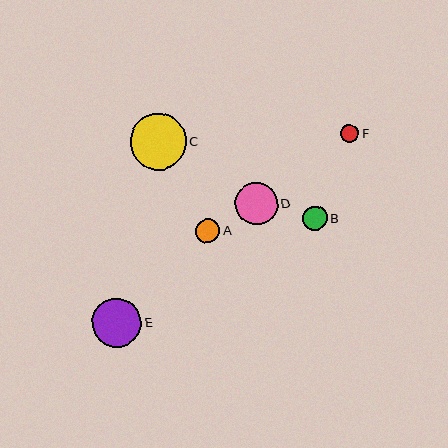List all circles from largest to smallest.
From largest to smallest: C, E, D, B, A, F.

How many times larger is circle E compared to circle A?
Circle E is approximately 2.0 times the size of circle A.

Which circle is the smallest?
Circle F is the smallest with a size of approximately 18 pixels.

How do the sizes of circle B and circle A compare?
Circle B and circle A are approximately the same size.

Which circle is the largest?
Circle C is the largest with a size of approximately 56 pixels.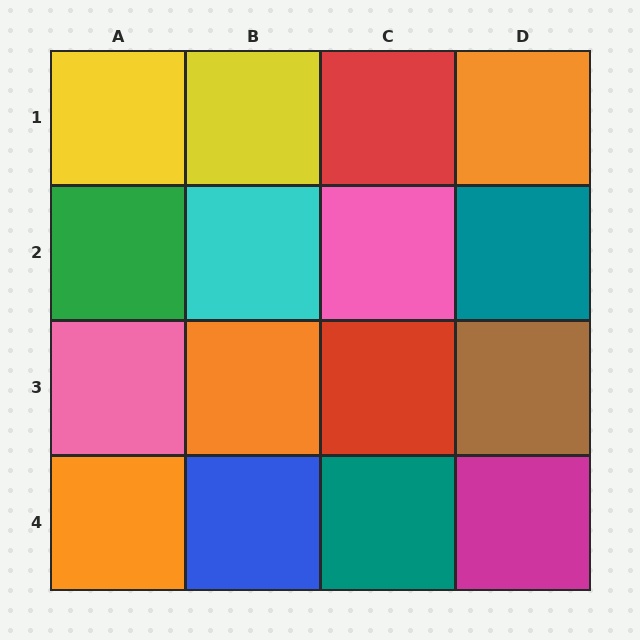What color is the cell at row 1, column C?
Red.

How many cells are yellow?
2 cells are yellow.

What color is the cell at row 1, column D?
Orange.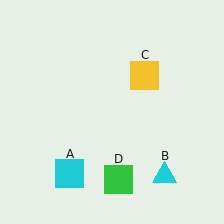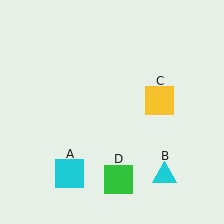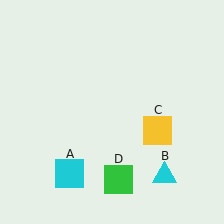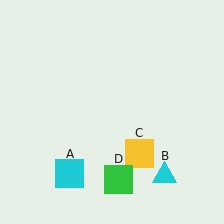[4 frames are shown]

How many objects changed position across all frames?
1 object changed position: yellow square (object C).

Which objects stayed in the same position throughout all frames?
Cyan square (object A) and cyan triangle (object B) and green square (object D) remained stationary.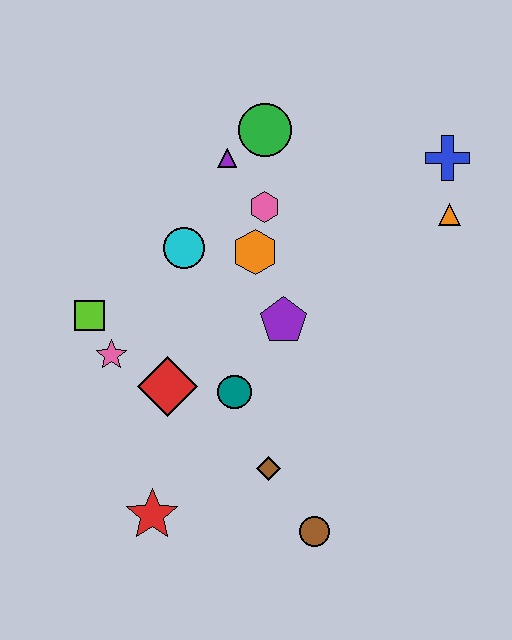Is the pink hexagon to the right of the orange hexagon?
Yes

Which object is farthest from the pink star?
The blue cross is farthest from the pink star.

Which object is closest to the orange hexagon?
The pink hexagon is closest to the orange hexagon.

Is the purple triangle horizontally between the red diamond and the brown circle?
Yes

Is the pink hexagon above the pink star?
Yes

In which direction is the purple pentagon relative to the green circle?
The purple pentagon is below the green circle.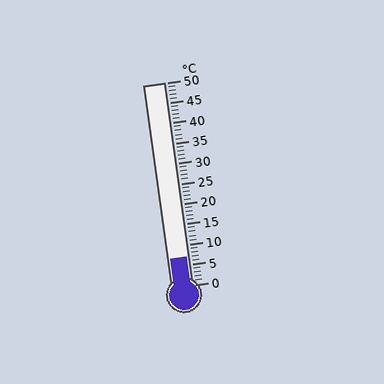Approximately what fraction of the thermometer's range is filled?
The thermometer is filled to approximately 15% of its range.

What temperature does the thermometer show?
The thermometer shows approximately 7°C.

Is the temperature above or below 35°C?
The temperature is below 35°C.